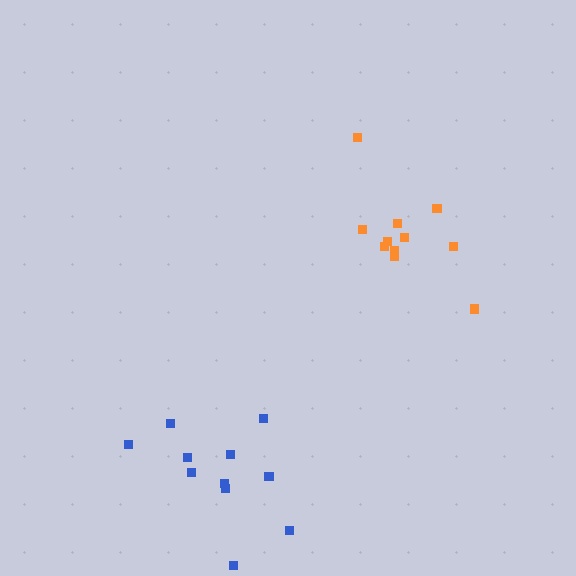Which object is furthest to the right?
The orange cluster is rightmost.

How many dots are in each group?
Group 1: 11 dots, Group 2: 11 dots (22 total).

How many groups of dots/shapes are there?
There are 2 groups.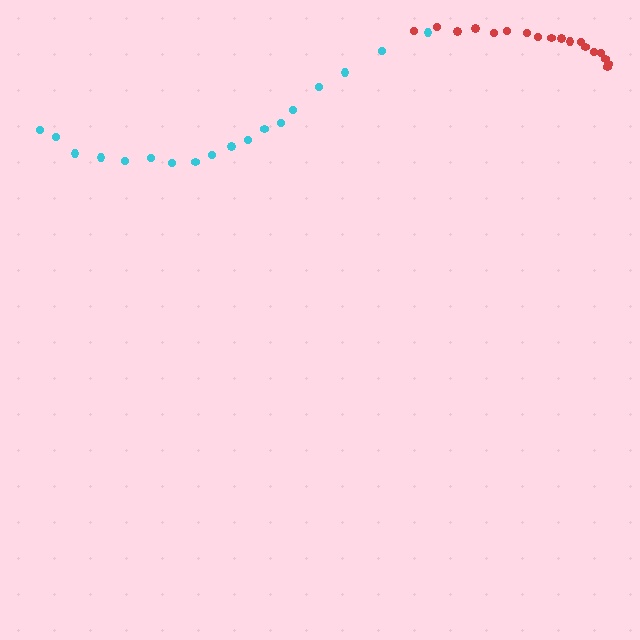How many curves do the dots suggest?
There are 2 distinct paths.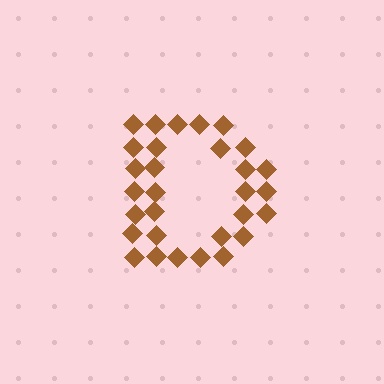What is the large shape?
The large shape is the letter D.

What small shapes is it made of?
It is made of small diamonds.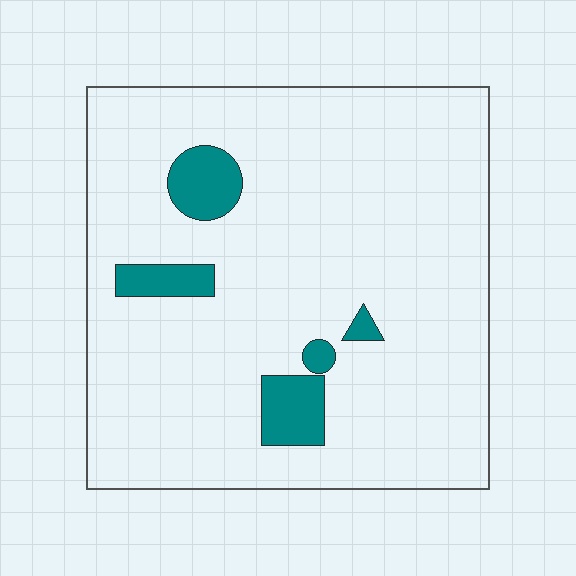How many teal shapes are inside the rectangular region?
5.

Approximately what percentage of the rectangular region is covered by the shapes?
Approximately 10%.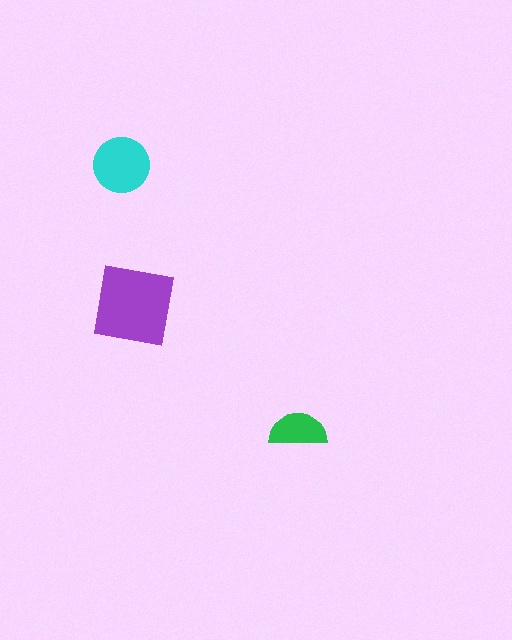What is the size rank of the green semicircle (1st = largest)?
3rd.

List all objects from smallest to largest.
The green semicircle, the cyan circle, the purple square.